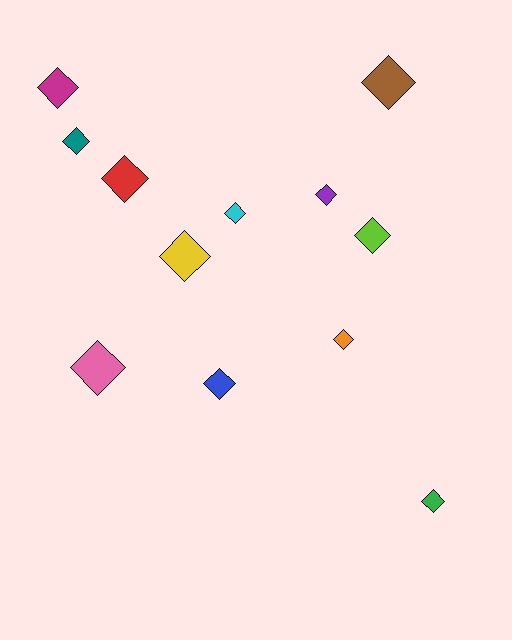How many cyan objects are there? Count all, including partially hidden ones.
There is 1 cyan object.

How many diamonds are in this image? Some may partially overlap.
There are 12 diamonds.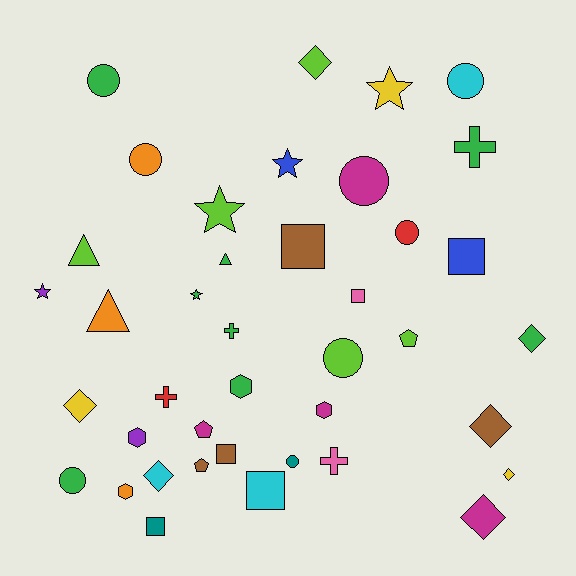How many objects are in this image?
There are 40 objects.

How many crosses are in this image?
There are 4 crosses.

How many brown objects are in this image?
There are 4 brown objects.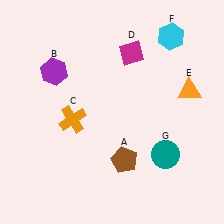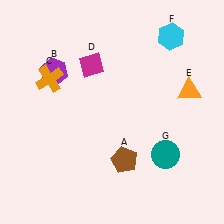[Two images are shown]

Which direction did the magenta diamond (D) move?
The magenta diamond (D) moved left.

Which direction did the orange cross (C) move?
The orange cross (C) moved up.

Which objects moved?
The objects that moved are: the orange cross (C), the magenta diamond (D).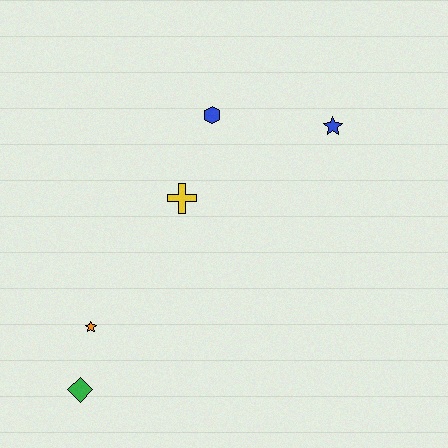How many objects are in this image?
There are 5 objects.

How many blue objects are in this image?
There are 2 blue objects.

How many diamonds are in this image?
There is 1 diamond.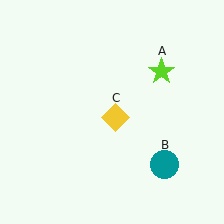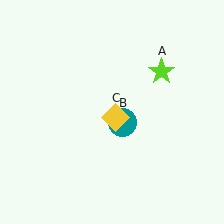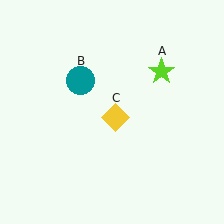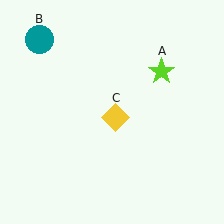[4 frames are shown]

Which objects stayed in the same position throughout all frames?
Lime star (object A) and yellow diamond (object C) remained stationary.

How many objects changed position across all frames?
1 object changed position: teal circle (object B).